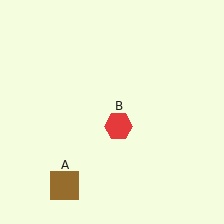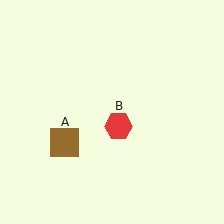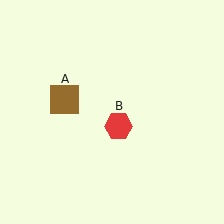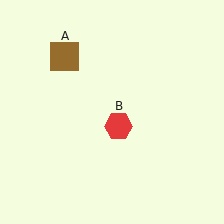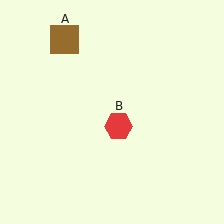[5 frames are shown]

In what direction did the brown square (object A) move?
The brown square (object A) moved up.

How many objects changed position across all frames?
1 object changed position: brown square (object A).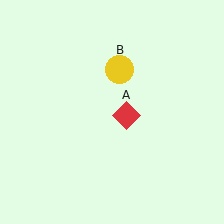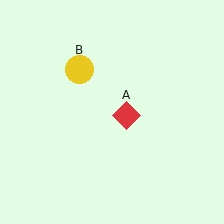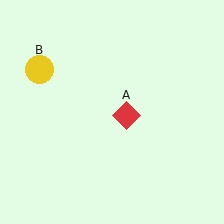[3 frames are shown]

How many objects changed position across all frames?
1 object changed position: yellow circle (object B).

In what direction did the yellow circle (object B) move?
The yellow circle (object B) moved left.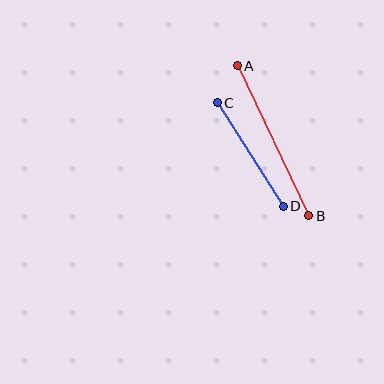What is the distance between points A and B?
The distance is approximately 166 pixels.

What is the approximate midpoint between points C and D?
The midpoint is at approximately (250, 154) pixels.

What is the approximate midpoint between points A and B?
The midpoint is at approximately (273, 141) pixels.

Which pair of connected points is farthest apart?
Points A and B are farthest apart.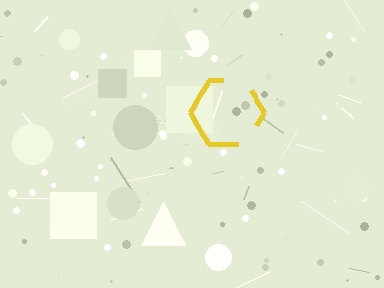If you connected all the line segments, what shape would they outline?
They would outline a hexagon.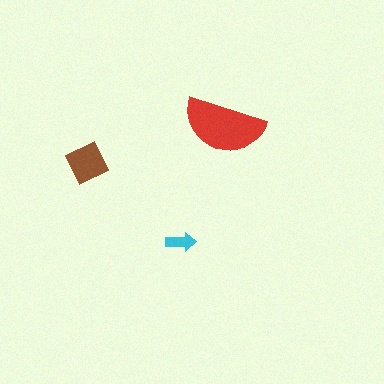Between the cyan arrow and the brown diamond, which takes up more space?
The brown diamond.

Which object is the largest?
The red semicircle.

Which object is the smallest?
The cyan arrow.